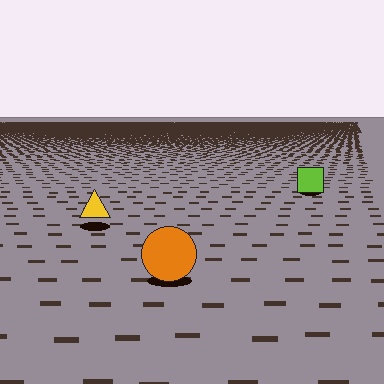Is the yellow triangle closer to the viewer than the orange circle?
No. The orange circle is closer — you can tell from the texture gradient: the ground texture is coarser near it.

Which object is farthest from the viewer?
The lime square is farthest from the viewer. It appears smaller and the ground texture around it is denser.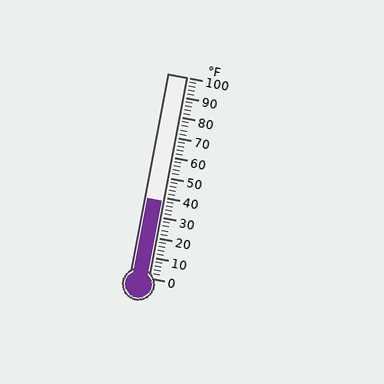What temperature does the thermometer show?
The thermometer shows approximately 38°F.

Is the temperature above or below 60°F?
The temperature is below 60°F.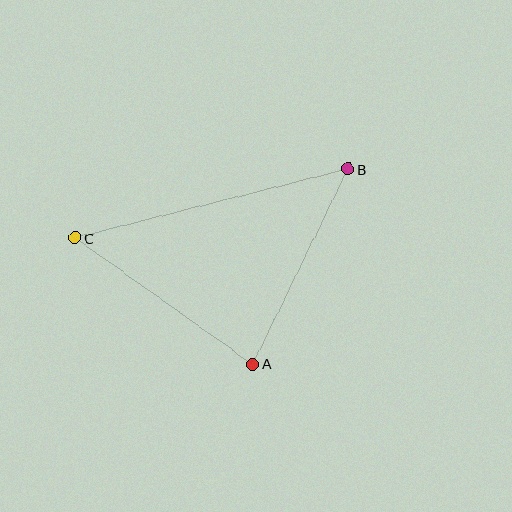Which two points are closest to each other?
Points A and B are closest to each other.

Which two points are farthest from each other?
Points B and C are farthest from each other.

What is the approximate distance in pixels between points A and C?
The distance between A and C is approximately 218 pixels.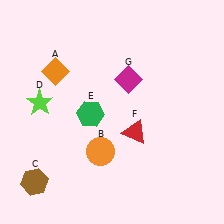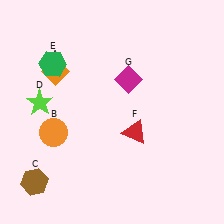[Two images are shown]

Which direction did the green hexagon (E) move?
The green hexagon (E) moved up.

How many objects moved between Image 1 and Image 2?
2 objects moved between the two images.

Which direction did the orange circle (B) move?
The orange circle (B) moved left.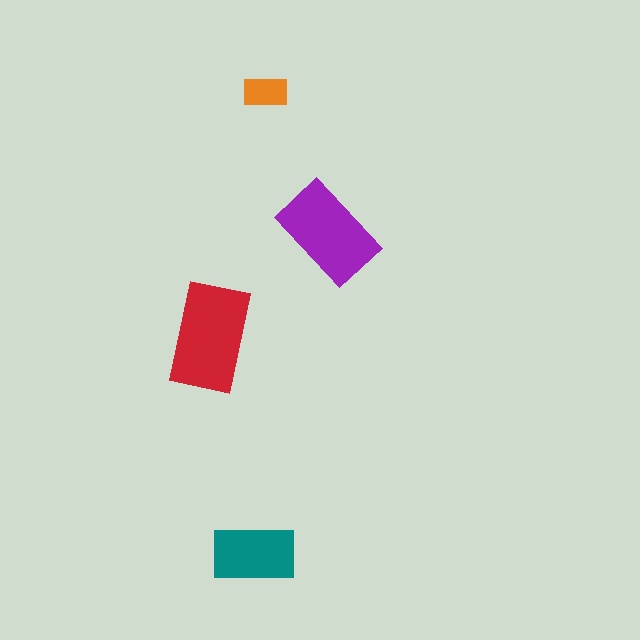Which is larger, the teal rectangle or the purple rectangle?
The purple one.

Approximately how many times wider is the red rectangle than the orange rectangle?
About 2.5 times wider.